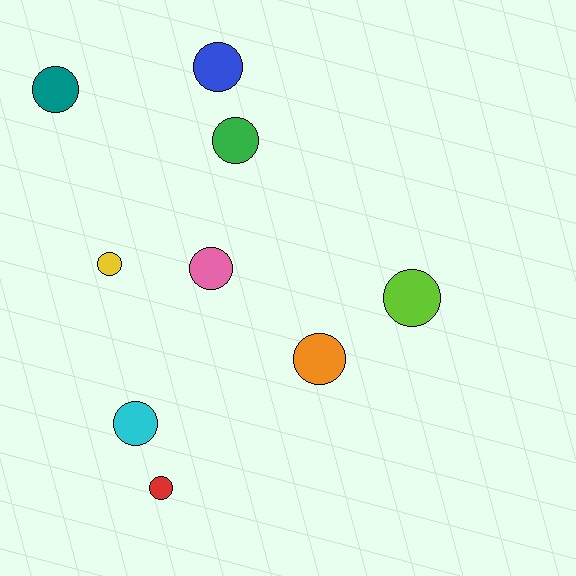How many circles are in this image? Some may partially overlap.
There are 9 circles.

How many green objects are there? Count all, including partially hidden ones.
There is 1 green object.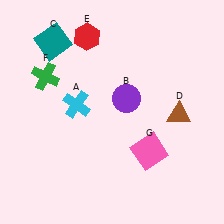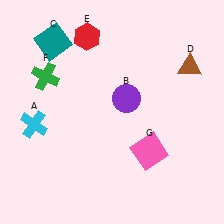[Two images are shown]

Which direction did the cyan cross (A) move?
The cyan cross (A) moved left.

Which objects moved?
The objects that moved are: the cyan cross (A), the brown triangle (D).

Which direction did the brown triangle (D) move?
The brown triangle (D) moved up.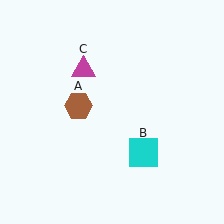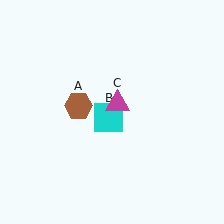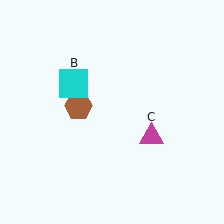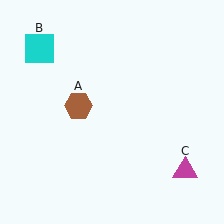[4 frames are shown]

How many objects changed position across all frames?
2 objects changed position: cyan square (object B), magenta triangle (object C).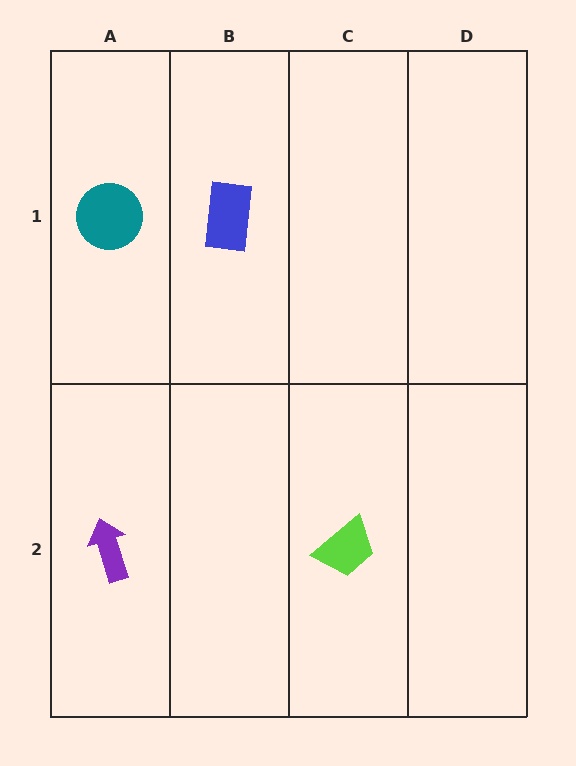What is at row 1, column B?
A blue rectangle.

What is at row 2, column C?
A lime trapezoid.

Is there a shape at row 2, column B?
No, that cell is empty.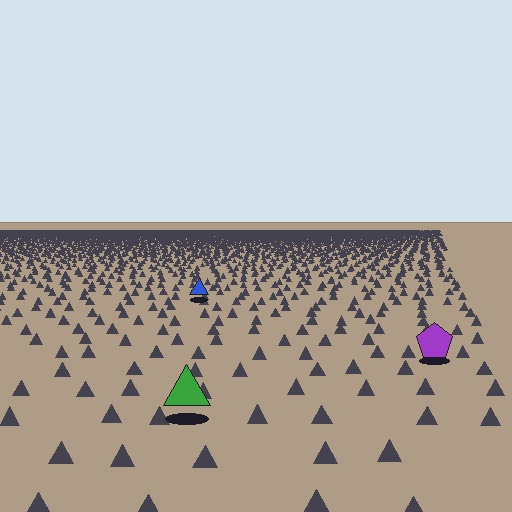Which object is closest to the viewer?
The green triangle is closest. The texture marks near it are larger and more spread out.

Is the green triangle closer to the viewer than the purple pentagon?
Yes. The green triangle is closer — you can tell from the texture gradient: the ground texture is coarser near it.